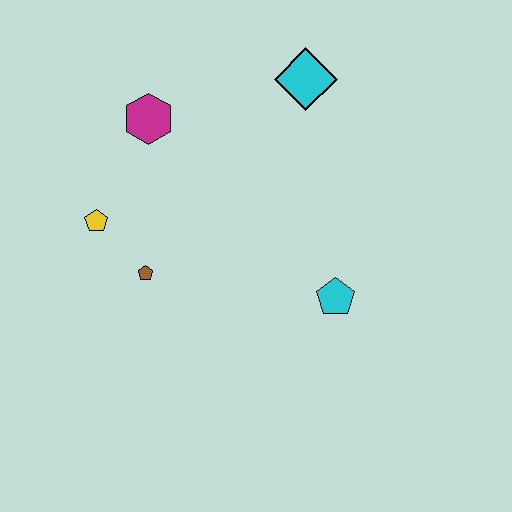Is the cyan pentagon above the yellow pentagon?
No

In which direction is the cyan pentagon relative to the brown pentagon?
The cyan pentagon is to the right of the brown pentagon.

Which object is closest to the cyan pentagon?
The brown pentagon is closest to the cyan pentagon.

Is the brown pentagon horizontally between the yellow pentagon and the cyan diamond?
Yes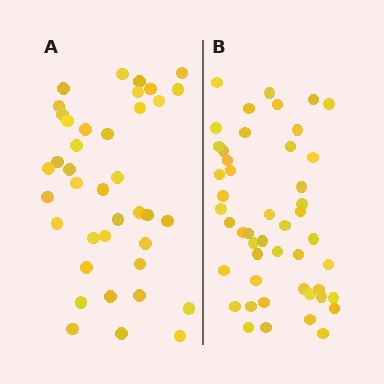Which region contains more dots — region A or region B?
Region B (the right region) has more dots.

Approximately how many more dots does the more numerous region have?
Region B has roughly 8 or so more dots than region A.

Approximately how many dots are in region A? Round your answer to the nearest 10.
About 40 dots. (The exact count is 39, which rounds to 40.)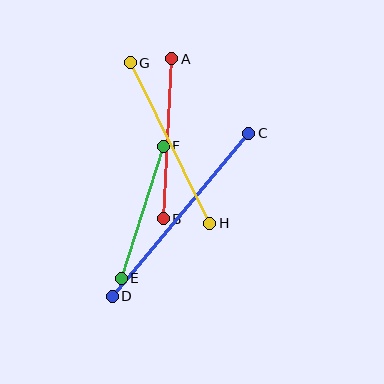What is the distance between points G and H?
The distance is approximately 179 pixels.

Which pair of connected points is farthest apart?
Points C and D are farthest apart.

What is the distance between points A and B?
The distance is approximately 160 pixels.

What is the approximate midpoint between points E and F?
The midpoint is at approximately (142, 212) pixels.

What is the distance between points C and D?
The distance is approximately 213 pixels.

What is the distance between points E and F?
The distance is approximately 139 pixels.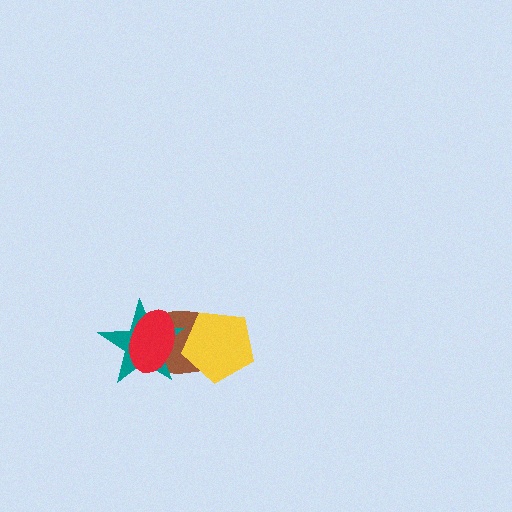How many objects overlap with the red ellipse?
2 objects overlap with the red ellipse.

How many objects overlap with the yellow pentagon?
1 object overlaps with the yellow pentagon.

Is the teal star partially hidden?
Yes, it is partially covered by another shape.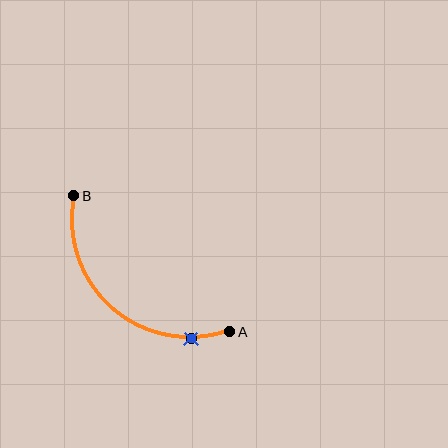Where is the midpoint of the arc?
The arc midpoint is the point on the curve farthest from the straight line joining A and B. It sits below and to the left of that line.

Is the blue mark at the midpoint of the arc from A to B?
No. The blue mark lies on the arc but is closer to endpoint A. The arc midpoint would be at the point on the curve equidistant along the arc from both A and B.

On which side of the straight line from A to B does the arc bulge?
The arc bulges below and to the left of the straight line connecting A and B.